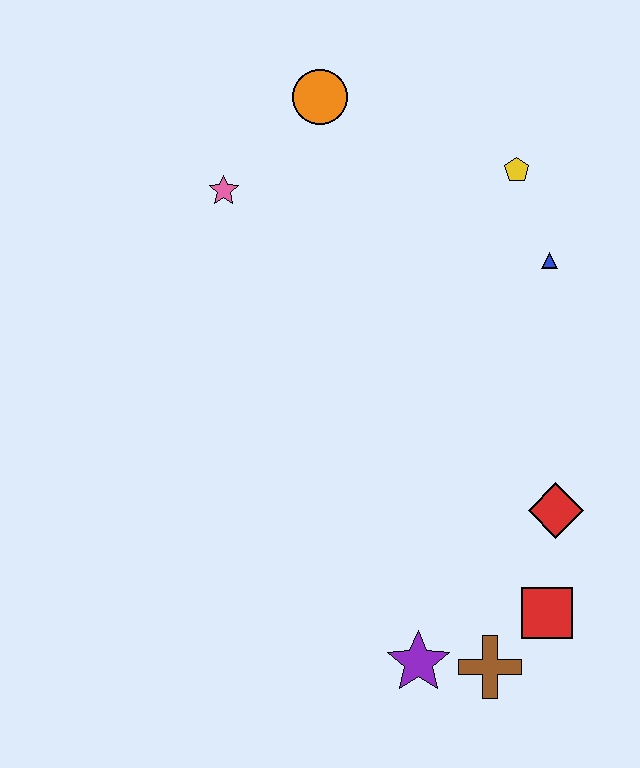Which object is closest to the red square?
The brown cross is closest to the red square.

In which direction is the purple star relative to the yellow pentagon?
The purple star is below the yellow pentagon.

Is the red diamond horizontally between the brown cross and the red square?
No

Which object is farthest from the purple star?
The orange circle is farthest from the purple star.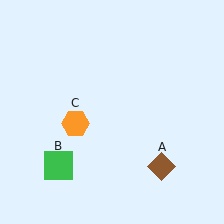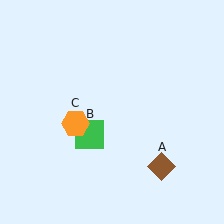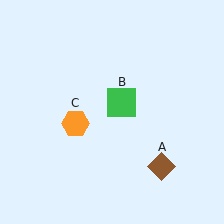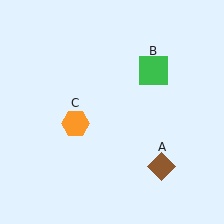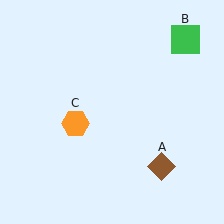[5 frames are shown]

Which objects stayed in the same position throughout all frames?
Brown diamond (object A) and orange hexagon (object C) remained stationary.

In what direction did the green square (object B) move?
The green square (object B) moved up and to the right.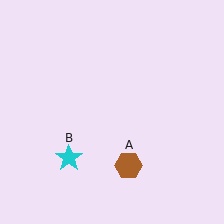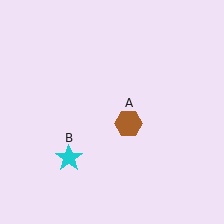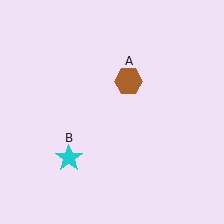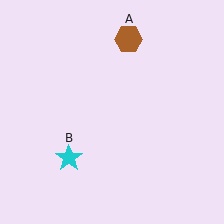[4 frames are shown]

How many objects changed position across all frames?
1 object changed position: brown hexagon (object A).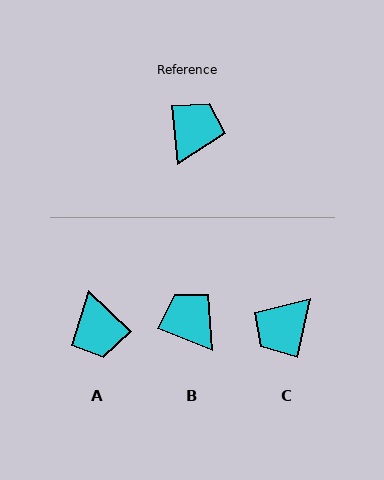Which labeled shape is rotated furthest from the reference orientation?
C, about 161 degrees away.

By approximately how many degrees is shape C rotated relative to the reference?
Approximately 161 degrees counter-clockwise.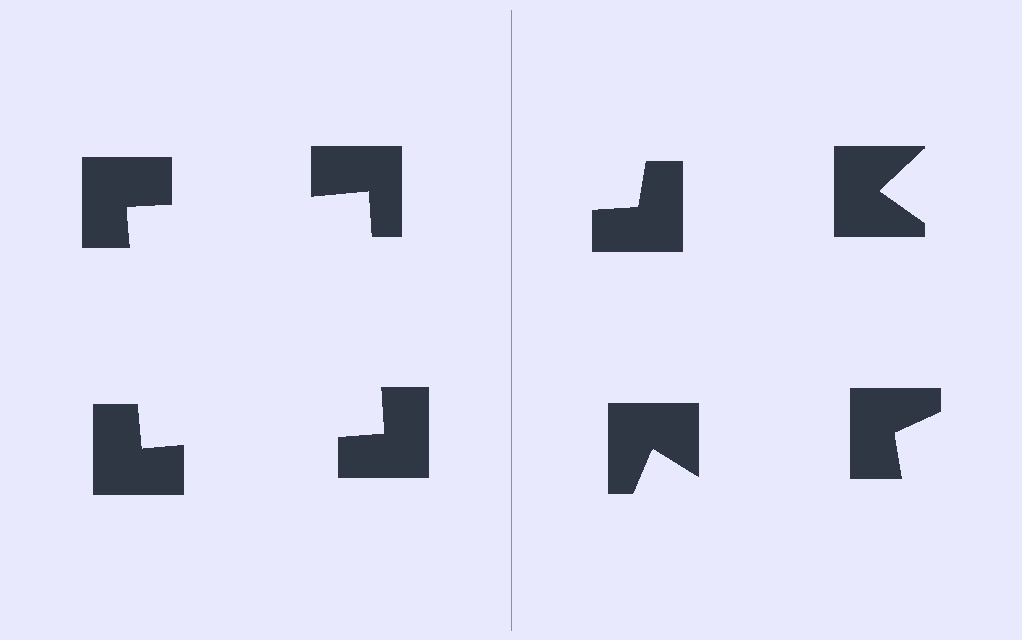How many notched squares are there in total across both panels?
8 — 4 on each side.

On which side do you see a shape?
An illusory square appears on the left side. On the right side the wedge cuts are rotated, so no coherent shape forms.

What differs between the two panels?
The notched squares are positioned identically on both sides; only the wedge orientations differ. On the left they align to a square; on the right they are misaligned.